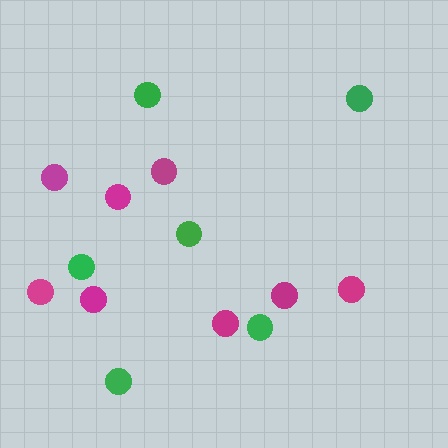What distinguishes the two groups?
There are 2 groups: one group of green circles (6) and one group of magenta circles (8).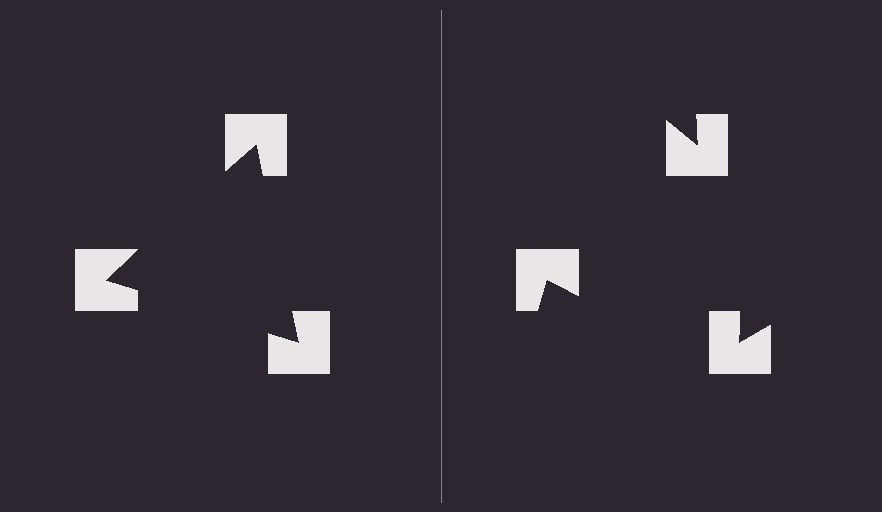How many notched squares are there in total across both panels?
6 — 3 on each side.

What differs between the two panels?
The notched squares are positioned identically on both sides; only the wedge orientations differ. On the left they align to a triangle; on the right they are misaligned.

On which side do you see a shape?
An illusory triangle appears on the left side. On the right side the wedge cuts are rotated, so no coherent shape forms.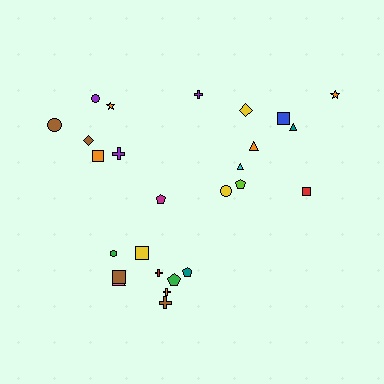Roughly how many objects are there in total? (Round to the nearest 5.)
Roughly 25 objects in total.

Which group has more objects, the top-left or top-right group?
The top-right group.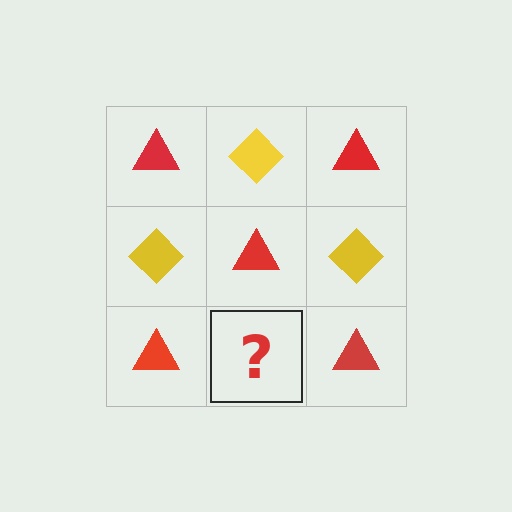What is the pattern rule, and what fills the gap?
The rule is that it alternates red triangle and yellow diamond in a checkerboard pattern. The gap should be filled with a yellow diamond.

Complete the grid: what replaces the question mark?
The question mark should be replaced with a yellow diamond.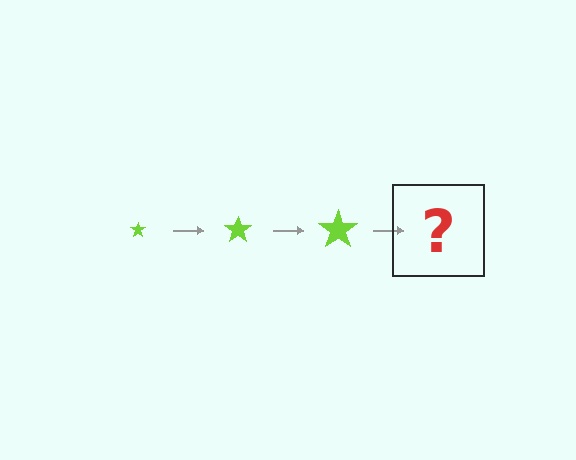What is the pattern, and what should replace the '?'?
The pattern is that the star gets progressively larger each step. The '?' should be a lime star, larger than the previous one.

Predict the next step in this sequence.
The next step is a lime star, larger than the previous one.